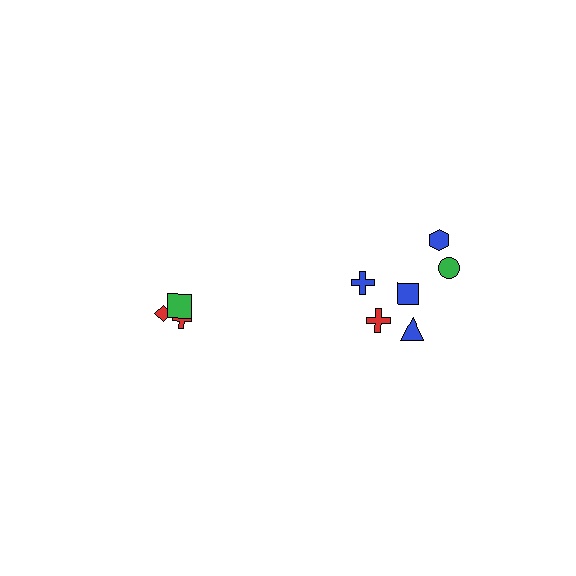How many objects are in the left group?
There are 3 objects.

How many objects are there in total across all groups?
There are 9 objects.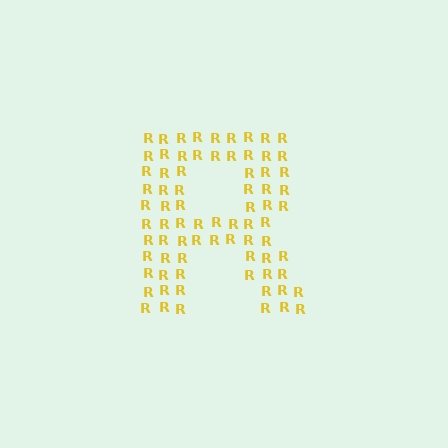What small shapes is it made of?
It is made of small letter R's.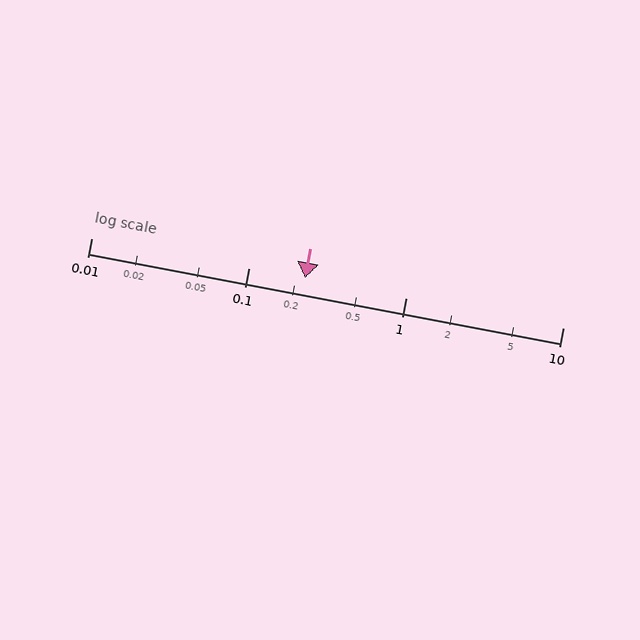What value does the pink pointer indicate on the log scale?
The pointer indicates approximately 0.23.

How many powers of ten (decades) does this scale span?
The scale spans 3 decades, from 0.01 to 10.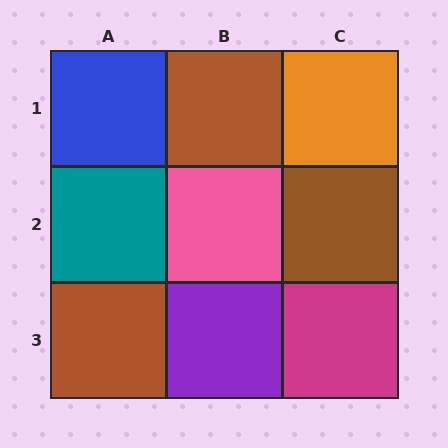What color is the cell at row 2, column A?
Teal.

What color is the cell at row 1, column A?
Blue.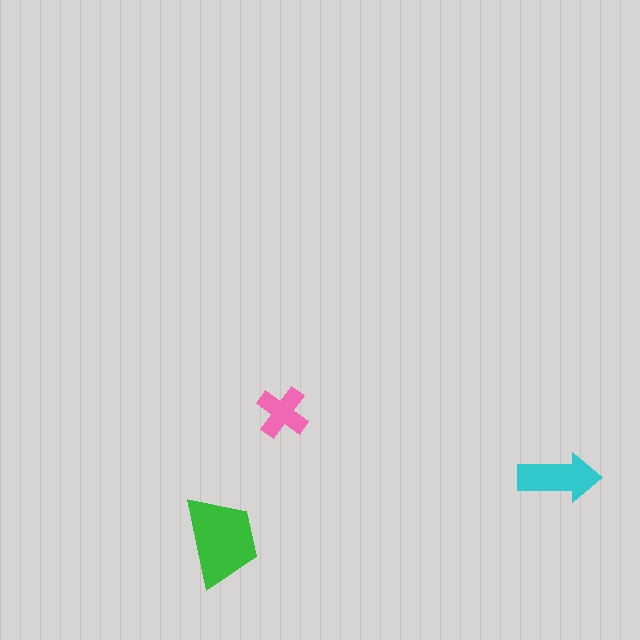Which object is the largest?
The green trapezoid.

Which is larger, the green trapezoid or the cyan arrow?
The green trapezoid.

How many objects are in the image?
There are 3 objects in the image.